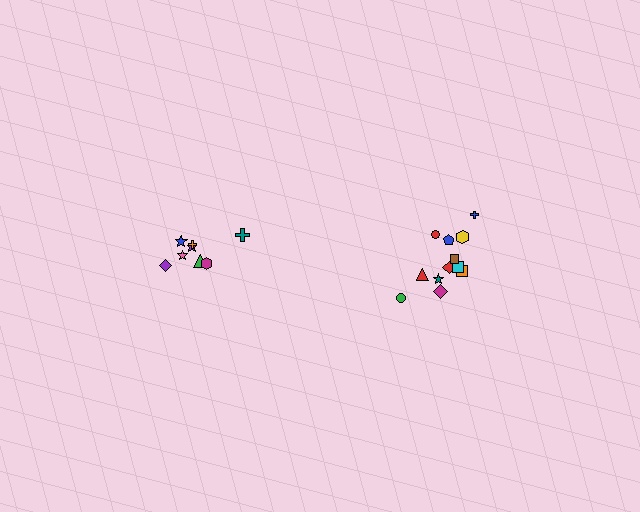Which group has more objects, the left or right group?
The right group.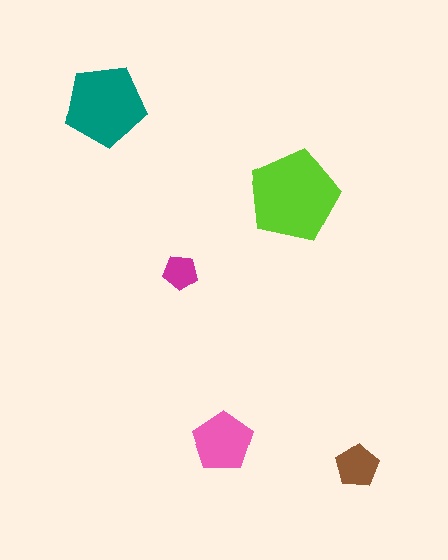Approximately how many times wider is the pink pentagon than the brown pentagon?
About 1.5 times wider.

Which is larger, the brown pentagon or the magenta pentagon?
The brown one.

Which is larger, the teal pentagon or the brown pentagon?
The teal one.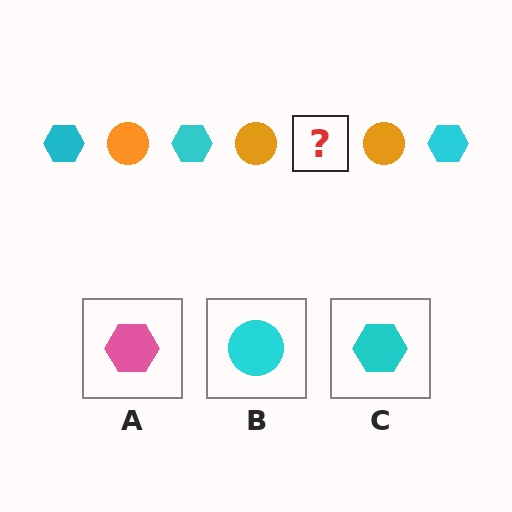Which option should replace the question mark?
Option C.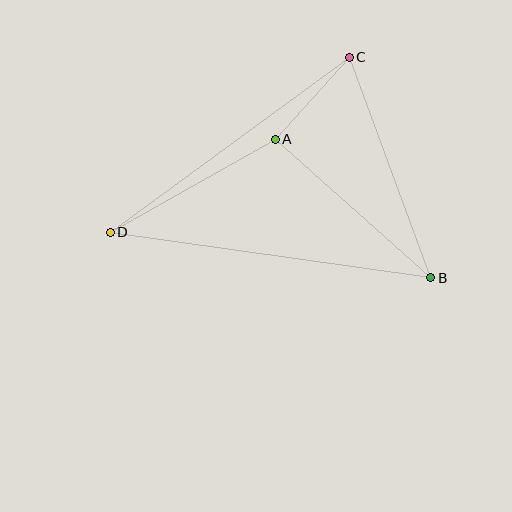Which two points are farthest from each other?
Points B and D are farthest from each other.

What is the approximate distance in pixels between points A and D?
The distance between A and D is approximately 189 pixels.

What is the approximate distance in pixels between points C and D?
The distance between C and D is approximately 296 pixels.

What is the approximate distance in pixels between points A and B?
The distance between A and B is approximately 208 pixels.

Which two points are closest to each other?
Points A and C are closest to each other.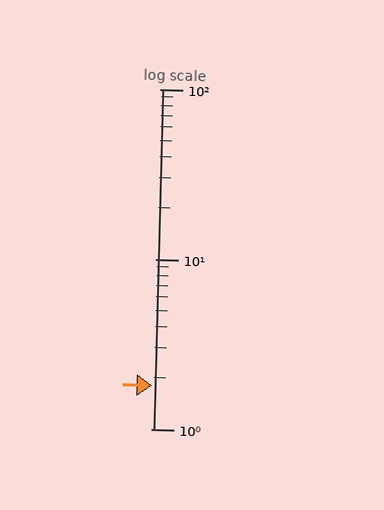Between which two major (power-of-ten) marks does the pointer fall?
The pointer is between 1 and 10.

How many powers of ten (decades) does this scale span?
The scale spans 2 decades, from 1 to 100.